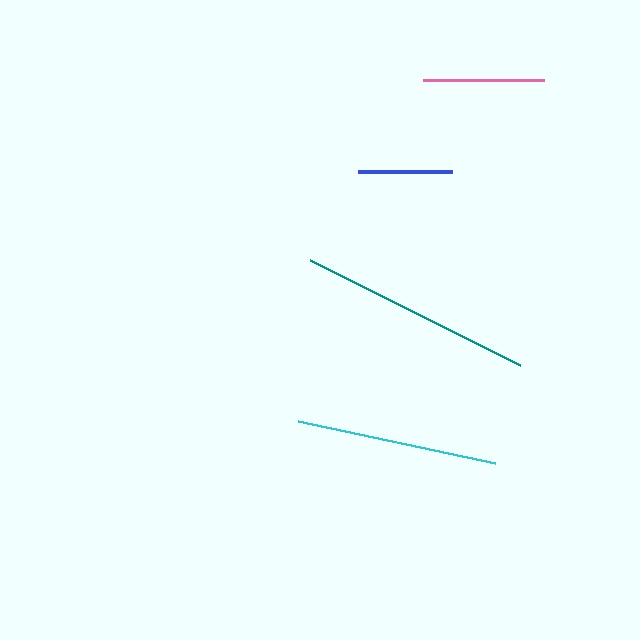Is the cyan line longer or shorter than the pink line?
The cyan line is longer than the pink line.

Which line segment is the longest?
The teal line is the longest at approximately 235 pixels.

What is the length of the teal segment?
The teal segment is approximately 235 pixels long.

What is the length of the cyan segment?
The cyan segment is approximately 202 pixels long.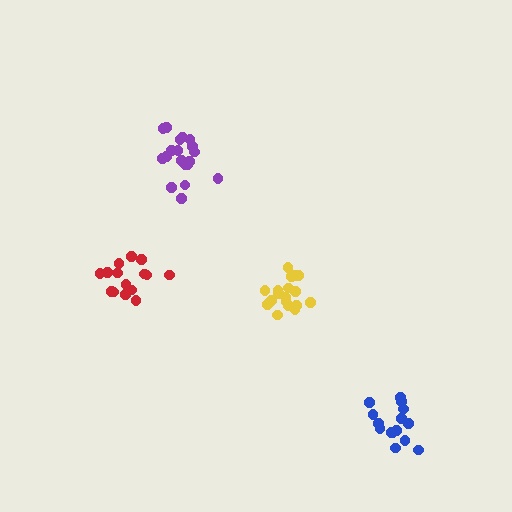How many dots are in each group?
Group 1: 15 dots, Group 2: 19 dots, Group 3: 18 dots, Group 4: 15 dots (67 total).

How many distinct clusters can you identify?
There are 4 distinct clusters.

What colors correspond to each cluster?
The clusters are colored: red, purple, yellow, blue.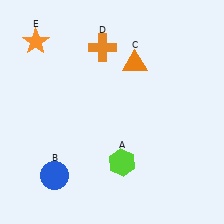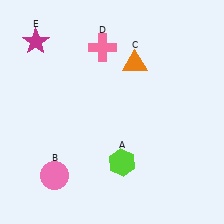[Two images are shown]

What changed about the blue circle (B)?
In Image 1, B is blue. In Image 2, it changed to pink.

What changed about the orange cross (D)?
In Image 1, D is orange. In Image 2, it changed to pink.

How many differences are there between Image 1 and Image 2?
There are 3 differences between the two images.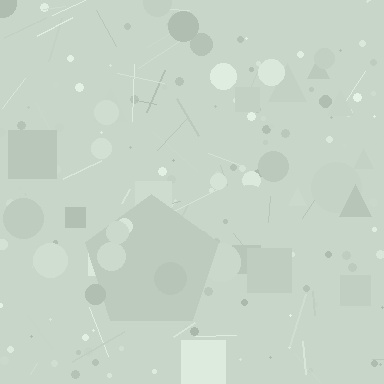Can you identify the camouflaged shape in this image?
The camouflaged shape is a pentagon.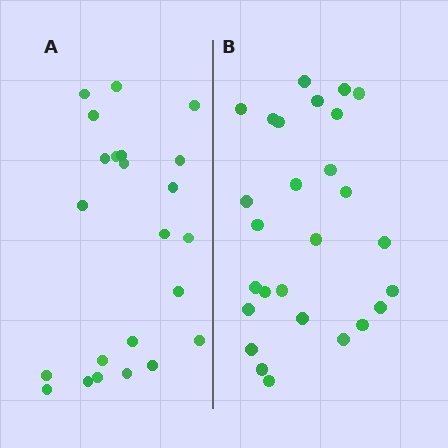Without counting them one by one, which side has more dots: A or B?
Region B (the right region) has more dots.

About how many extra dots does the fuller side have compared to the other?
Region B has about 4 more dots than region A.